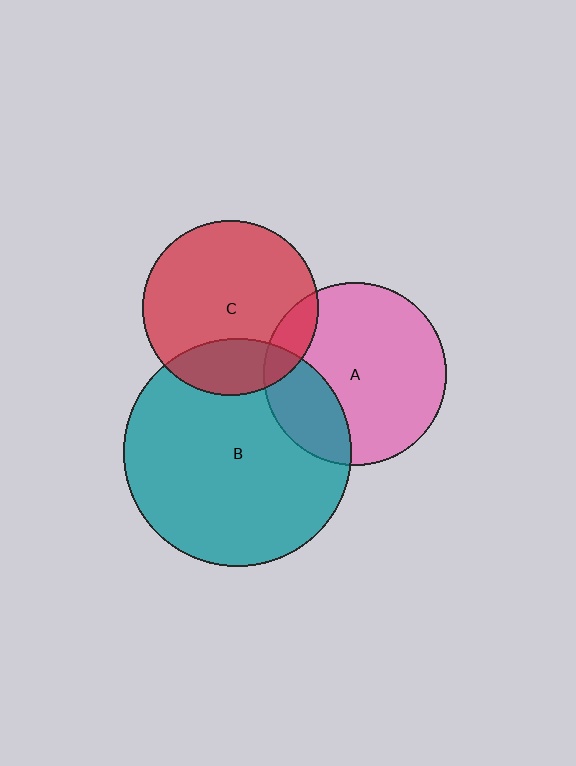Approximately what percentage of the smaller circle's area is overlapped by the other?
Approximately 10%.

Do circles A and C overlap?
Yes.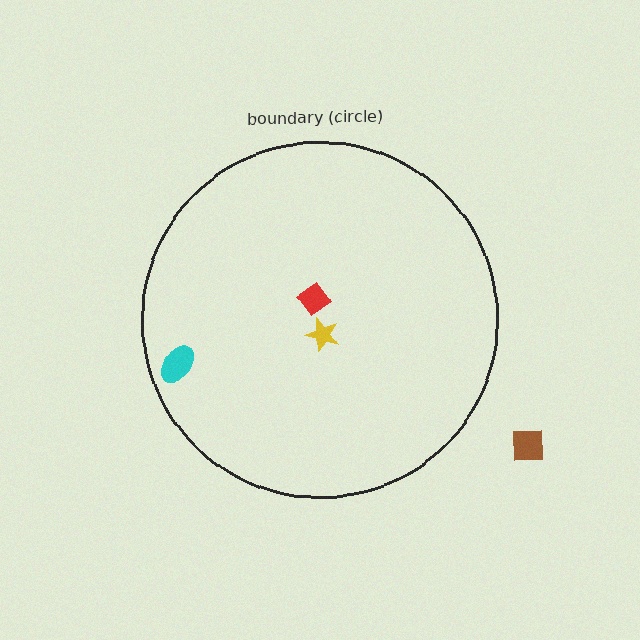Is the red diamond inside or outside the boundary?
Inside.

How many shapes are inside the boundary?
3 inside, 1 outside.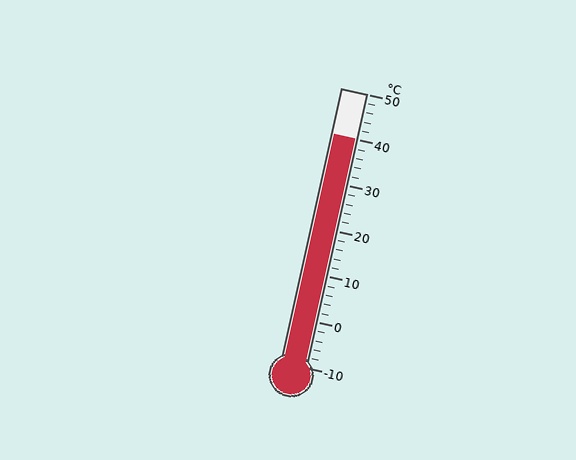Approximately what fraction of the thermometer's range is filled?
The thermometer is filled to approximately 85% of its range.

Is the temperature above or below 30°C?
The temperature is above 30°C.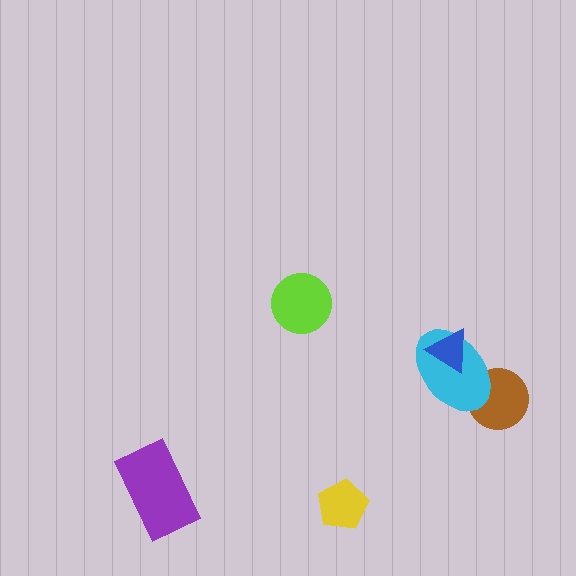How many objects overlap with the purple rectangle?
0 objects overlap with the purple rectangle.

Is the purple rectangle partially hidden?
No, no other shape covers it.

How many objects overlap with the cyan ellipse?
2 objects overlap with the cyan ellipse.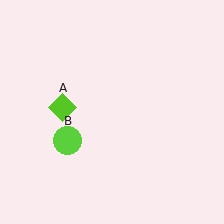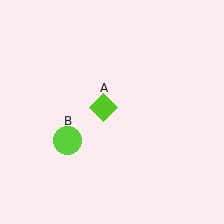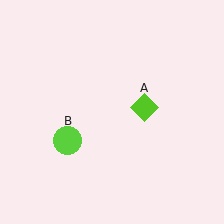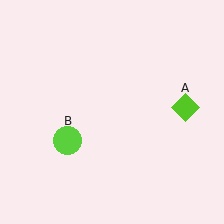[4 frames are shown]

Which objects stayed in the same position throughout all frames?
Lime circle (object B) remained stationary.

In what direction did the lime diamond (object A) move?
The lime diamond (object A) moved right.